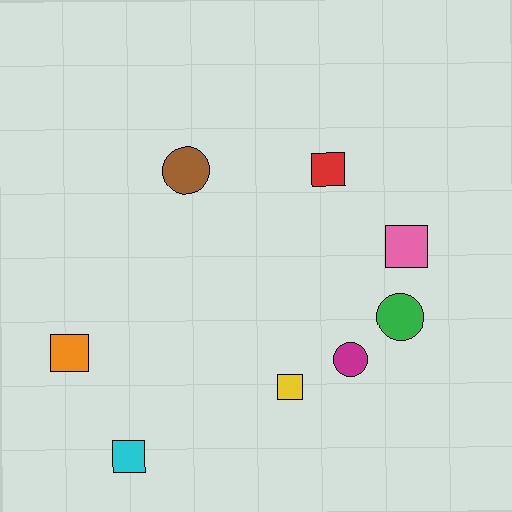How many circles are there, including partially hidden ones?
There are 3 circles.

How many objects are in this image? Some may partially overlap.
There are 8 objects.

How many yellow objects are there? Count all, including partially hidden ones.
There is 1 yellow object.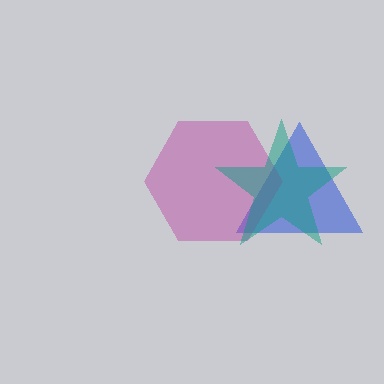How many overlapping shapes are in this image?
There are 3 overlapping shapes in the image.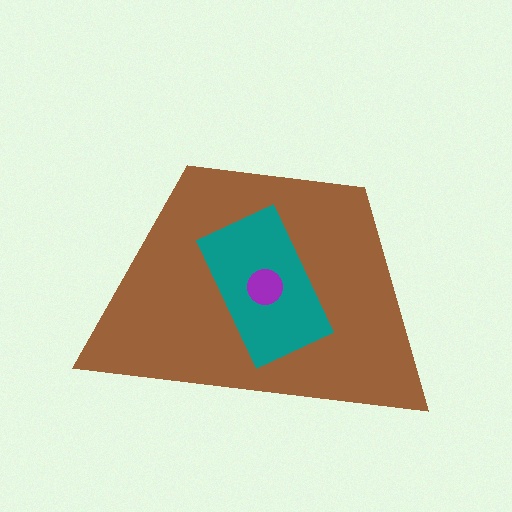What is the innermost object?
The purple circle.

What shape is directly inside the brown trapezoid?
The teal rectangle.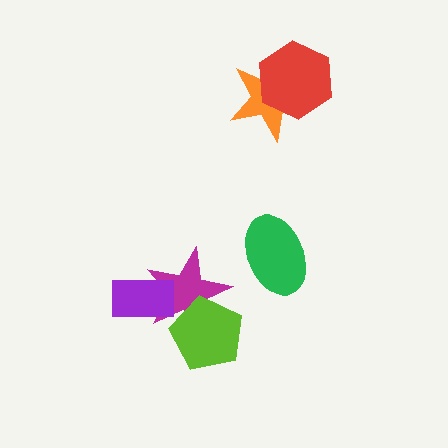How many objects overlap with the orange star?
1 object overlaps with the orange star.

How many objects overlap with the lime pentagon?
1 object overlaps with the lime pentagon.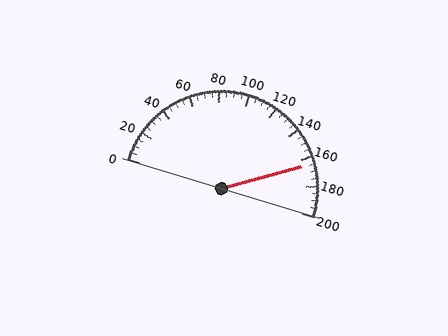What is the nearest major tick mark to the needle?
The nearest major tick mark is 160.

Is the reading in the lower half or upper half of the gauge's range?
The reading is in the upper half of the range (0 to 200).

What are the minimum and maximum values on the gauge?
The gauge ranges from 0 to 200.